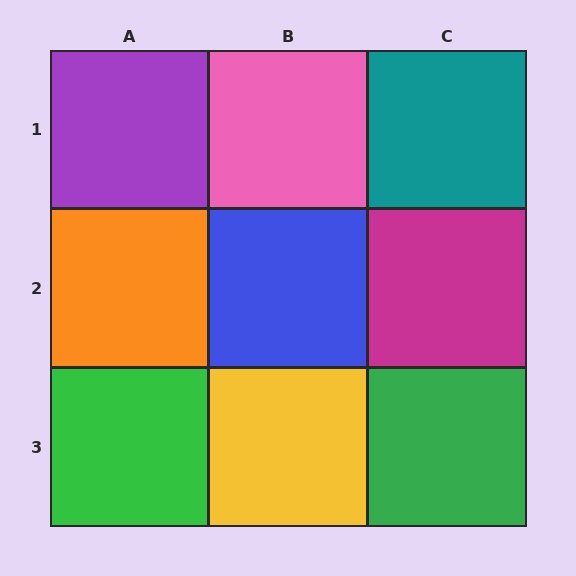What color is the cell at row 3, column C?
Green.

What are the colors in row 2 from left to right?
Orange, blue, magenta.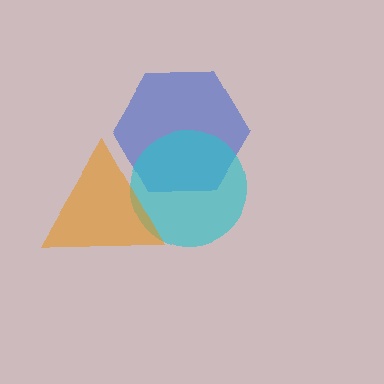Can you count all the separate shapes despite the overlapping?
Yes, there are 3 separate shapes.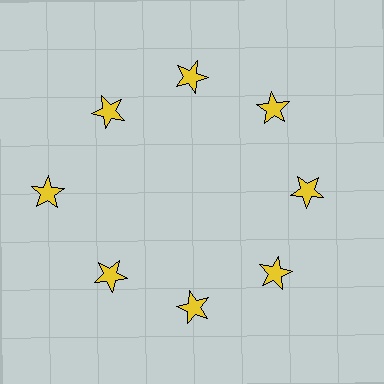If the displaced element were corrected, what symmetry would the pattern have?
It would have 8-fold rotational symmetry — the pattern would map onto itself every 45 degrees.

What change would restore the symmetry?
The symmetry would be restored by moving it inward, back onto the ring so that all 8 stars sit at equal angles and equal distance from the center.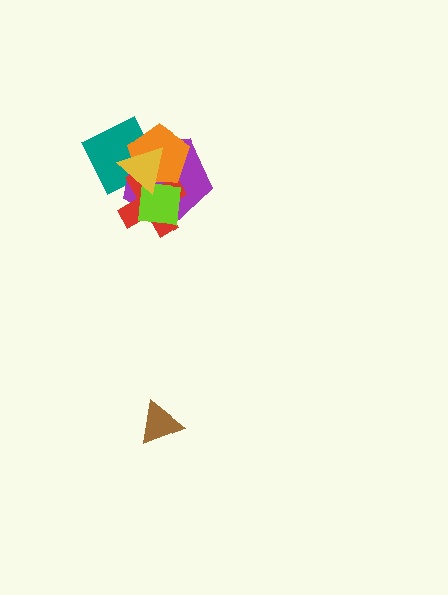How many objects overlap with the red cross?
5 objects overlap with the red cross.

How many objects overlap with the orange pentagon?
5 objects overlap with the orange pentagon.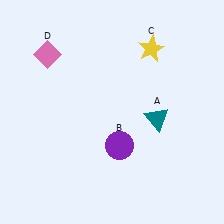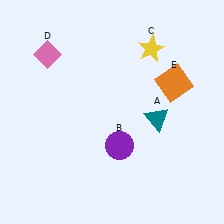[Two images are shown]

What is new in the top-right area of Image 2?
An orange square (E) was added in the top-right area of Image 2.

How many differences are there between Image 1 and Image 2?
There is 1 difference between the two images.